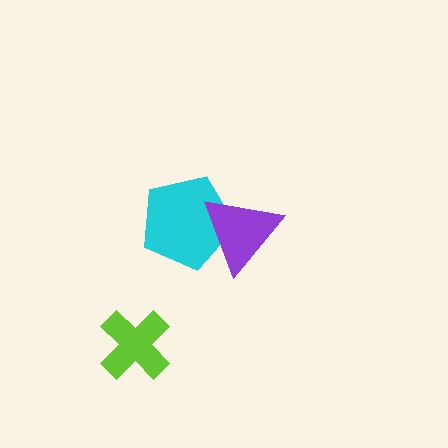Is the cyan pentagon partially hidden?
Yes, it is partially covered by another shape.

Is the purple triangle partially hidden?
No, no other shape covers it.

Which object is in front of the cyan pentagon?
The purple triangle is in front of the cyan pentagon.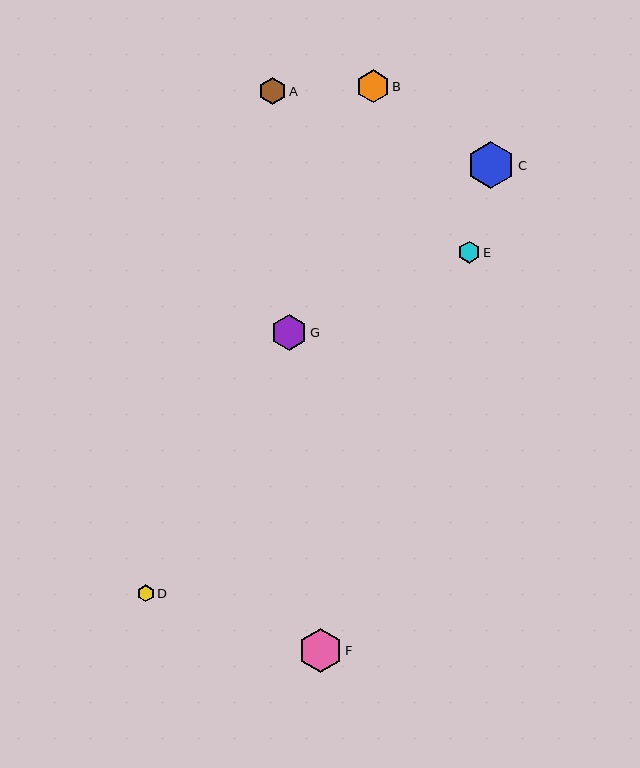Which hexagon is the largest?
Hexagon C is the largest with a size of approximately 47 pixels.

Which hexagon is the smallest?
Hexagon D is the smallest with a size of approximately 17 pixels.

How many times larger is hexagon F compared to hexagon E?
Hexagon F is approximately 2.0 times the size of hexagon E.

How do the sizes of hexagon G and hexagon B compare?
Hexagon G and hexagon B are approximately the same size.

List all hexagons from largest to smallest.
From largest to smallest: C, F, G, B, A, E, D.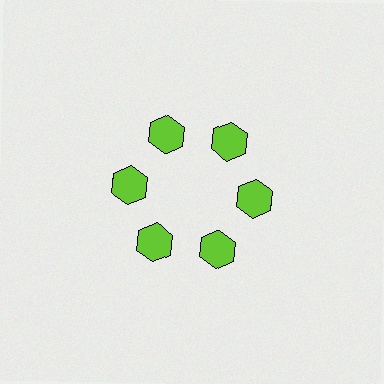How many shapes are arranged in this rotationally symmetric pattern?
There are 6 shapes, arranged in 6 groups of 1.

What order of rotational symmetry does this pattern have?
This pattern has 6-fold rotational symmetry.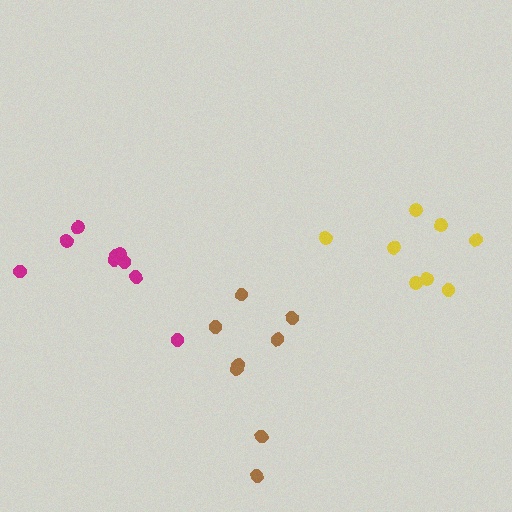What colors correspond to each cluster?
The clusters are colored: magenta, yellow, brown.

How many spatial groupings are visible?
There are 3 spatial groupings.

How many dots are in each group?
Group 1: 9 dots, Group 2: 8 dots, Group 3: 8 dots (25 total).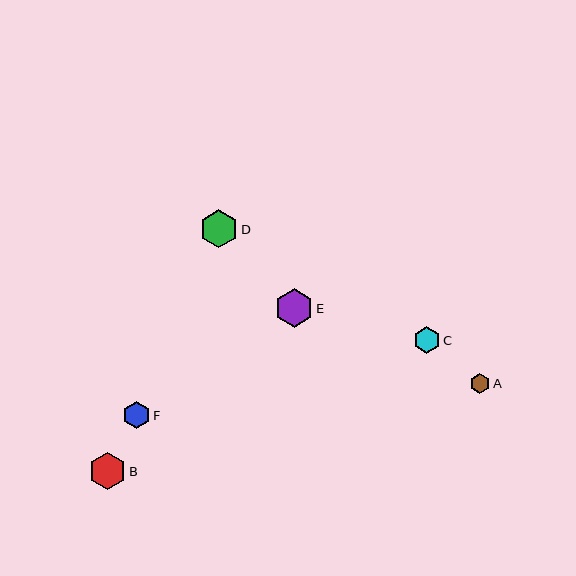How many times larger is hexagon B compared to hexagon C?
Hexagon B is approximately 1.4 times the size of hexagon C.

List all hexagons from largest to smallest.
From largest to smallest: D, E, B, F, C, A.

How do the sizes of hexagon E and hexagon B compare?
Hexagon E and hexagon B are approximately the same size.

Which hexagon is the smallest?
Hexagon A is the smallest with a size of approximately 20 pixels.